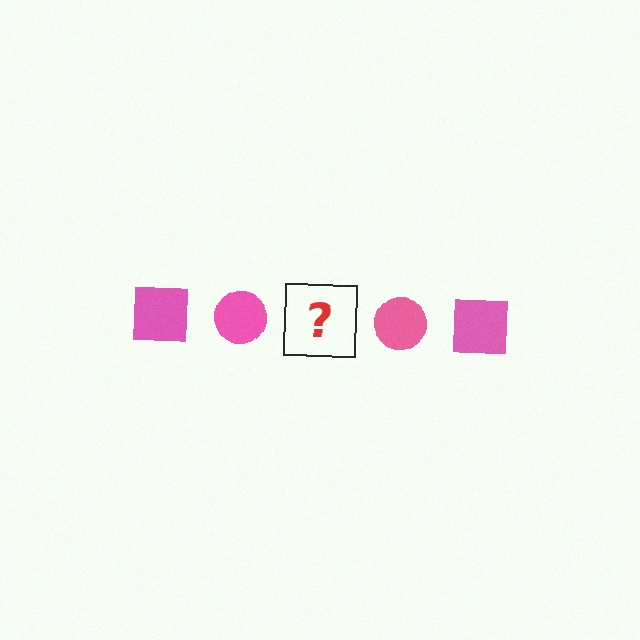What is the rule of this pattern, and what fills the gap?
The rule is that the pattern cycles through square, circle shapes in pink. The gap should be filled with a pink square.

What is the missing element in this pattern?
The missing element is a pink square.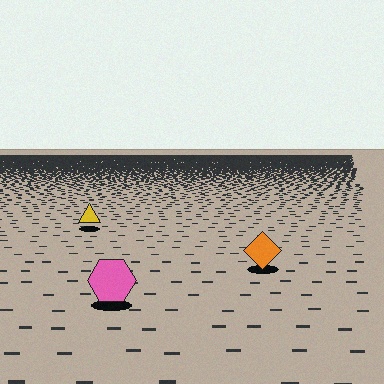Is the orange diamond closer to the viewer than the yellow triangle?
Yes. The orange diamond is closer — you can tell from the texture gradient: the ground texture is coarser near it.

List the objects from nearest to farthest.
From nearest to farthest: the pink hexagon, the orange diamond, the yellow triangle.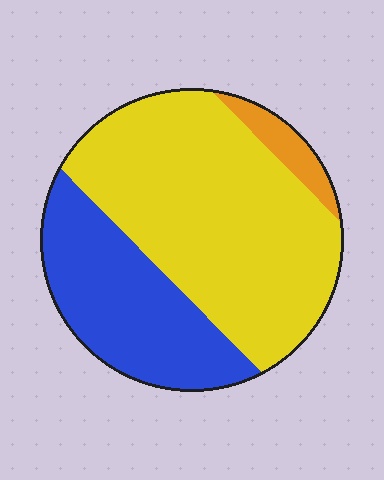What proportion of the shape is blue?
Blue covers roughly 30% of the shape.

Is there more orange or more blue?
Blue.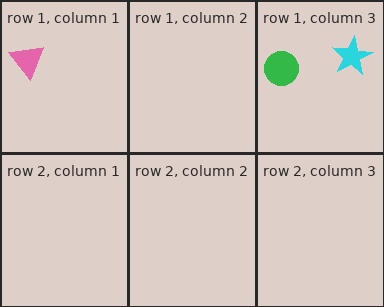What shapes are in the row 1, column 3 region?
The green circle, the cyan star.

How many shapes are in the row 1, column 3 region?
2.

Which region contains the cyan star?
The row 1, column 3 region.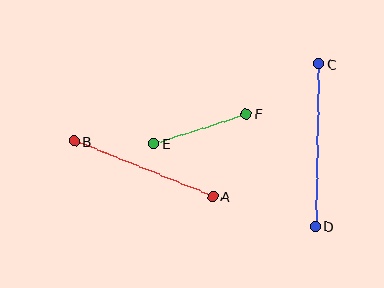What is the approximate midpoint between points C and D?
The midpoint is at approximately (317, 145) pixels.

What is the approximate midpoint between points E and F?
The midpoint is at approximately (200, 129) pixels.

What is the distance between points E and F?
The distance is approximately 98 pixels.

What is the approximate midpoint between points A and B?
The midpoint is at approximately (144, 169) pixels.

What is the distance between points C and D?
The distance is approximately 163 pixels.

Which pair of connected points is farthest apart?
Points C and D are farthest apart.